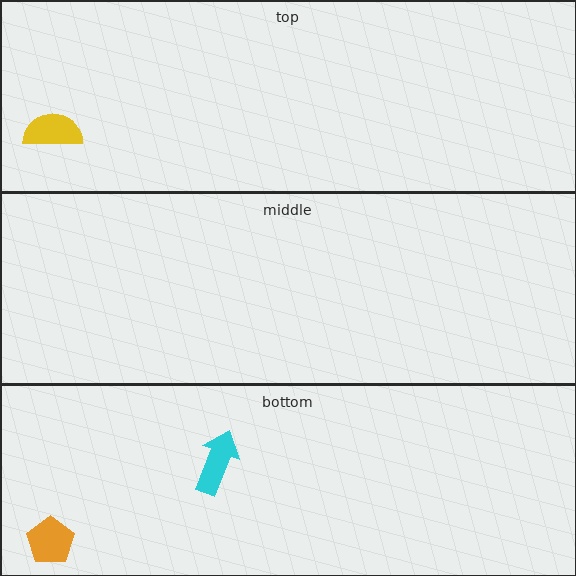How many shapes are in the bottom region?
2.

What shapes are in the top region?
The yellow semicircle.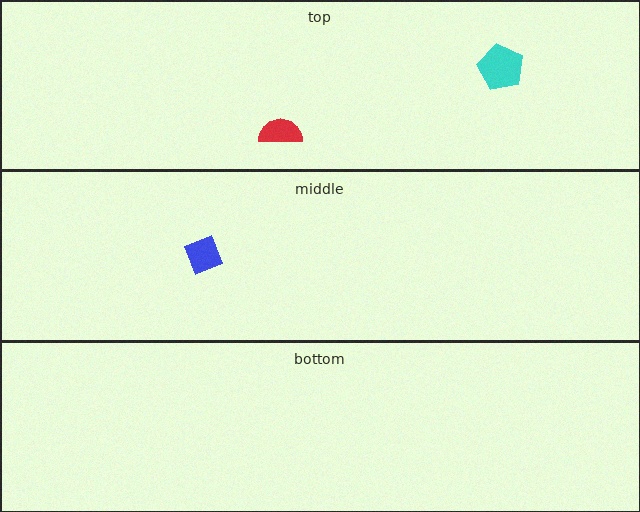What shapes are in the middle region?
The blue diamond.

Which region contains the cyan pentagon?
The top region.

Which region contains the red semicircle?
The top region.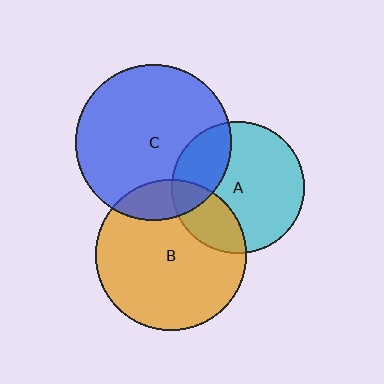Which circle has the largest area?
Circle C (blue).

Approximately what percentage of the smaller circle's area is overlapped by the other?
Approximately 15%.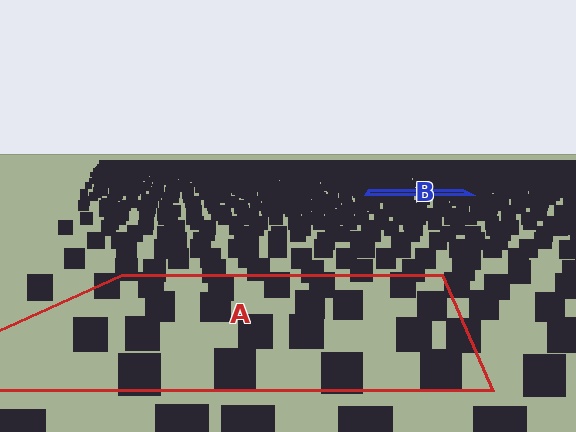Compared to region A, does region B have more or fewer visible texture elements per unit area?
Region B has more texture elements per unit area — they are packed more densely because it is farther away.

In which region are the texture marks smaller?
The texture marks are smaller in region B, because it is farther away.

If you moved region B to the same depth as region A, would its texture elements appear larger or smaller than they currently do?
They would appear larger. At a closer depth, the same texture elements are projected at a bigger on-screen size.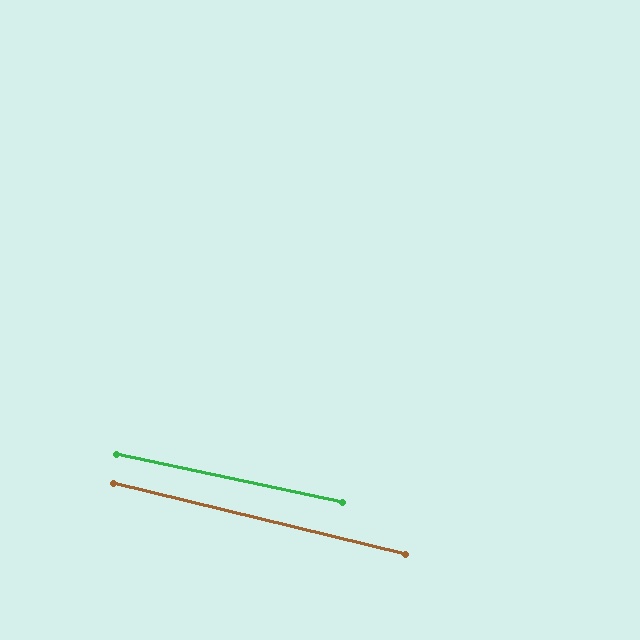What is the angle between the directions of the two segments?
Approximately 1 degree.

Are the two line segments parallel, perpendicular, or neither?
Parallel — their directions differ by only 1.5°.